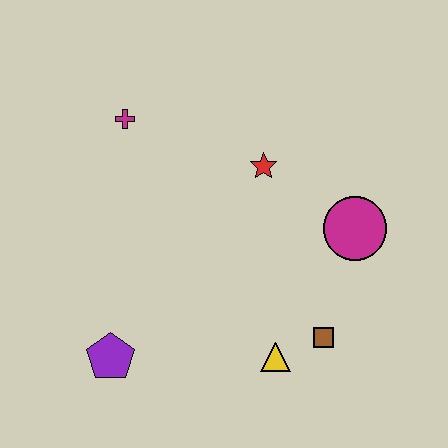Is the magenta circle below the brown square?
No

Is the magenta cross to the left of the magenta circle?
Yes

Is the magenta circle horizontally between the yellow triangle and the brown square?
No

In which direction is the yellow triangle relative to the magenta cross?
The yellow triangle is below the magenta cross.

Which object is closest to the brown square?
The yellow triangle is closest to the brown square.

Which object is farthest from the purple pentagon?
The magenta circle is farthest from the purple pentagon.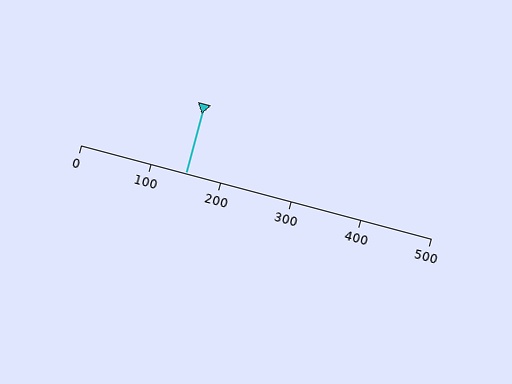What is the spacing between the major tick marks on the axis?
The major ticks are spaced 100 apart.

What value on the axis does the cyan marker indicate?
The marker indicates approximately 150.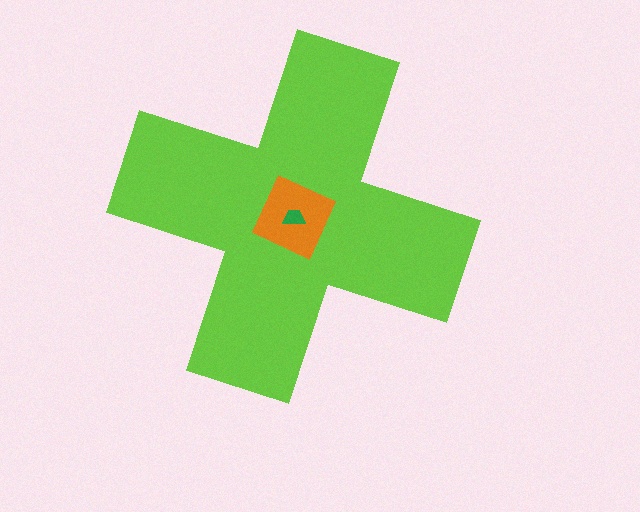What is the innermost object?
The green trapezoid.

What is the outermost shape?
The lime cross.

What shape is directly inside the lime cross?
The orange diamond.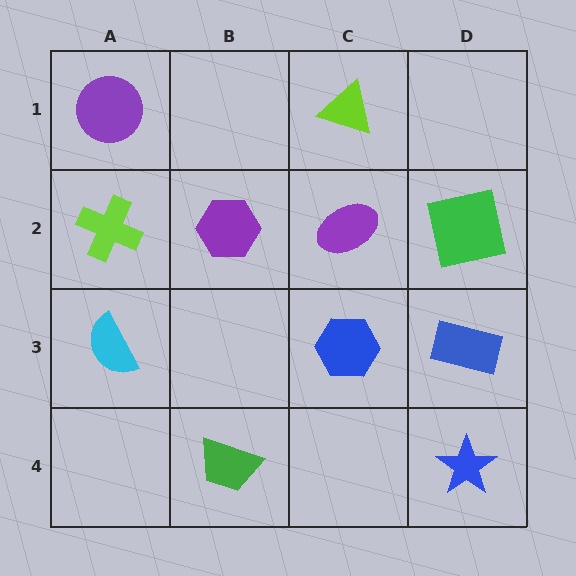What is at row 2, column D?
A green square.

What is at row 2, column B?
A purple hexagon.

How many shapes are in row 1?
2 shapes.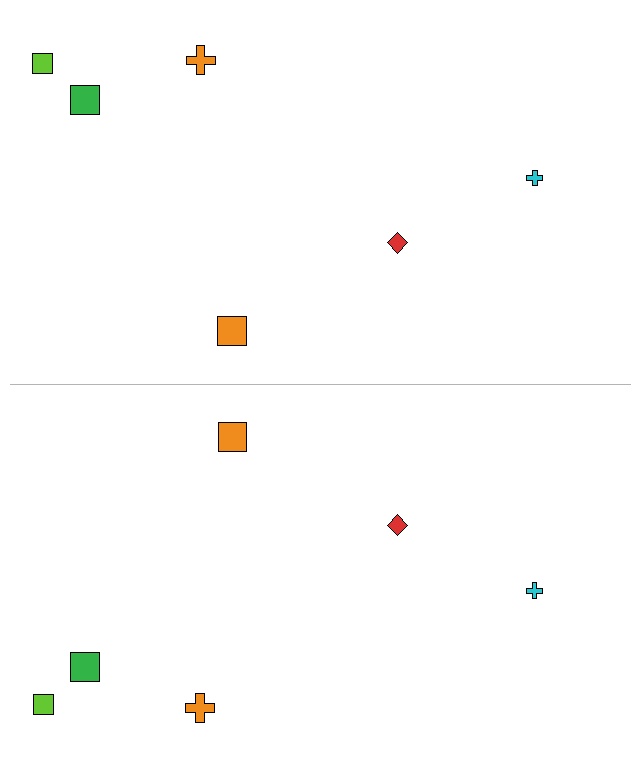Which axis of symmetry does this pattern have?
The pattern has a horizontal axis of symmetry running through the center of the image.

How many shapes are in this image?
There are 12 shapes in this image.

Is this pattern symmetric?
Yes, this pattern has bilateral (reflection) symmetry.